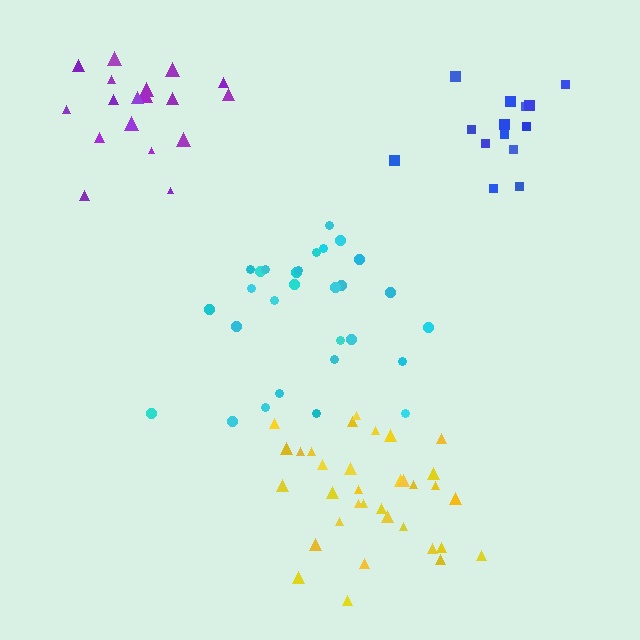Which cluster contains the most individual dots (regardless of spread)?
Yellow (34).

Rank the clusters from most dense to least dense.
purple, yellow, cyan, blue.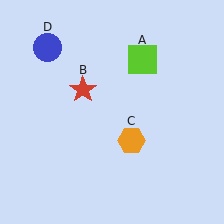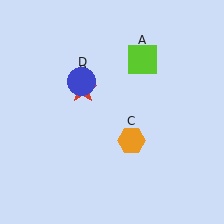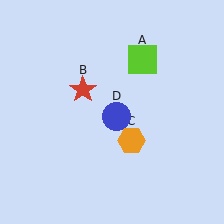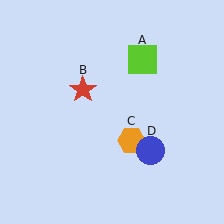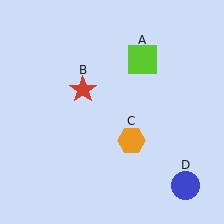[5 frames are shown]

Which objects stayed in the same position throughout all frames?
Lime square (object A) and red star (object B) and orange hexagon (object C) remained stationary.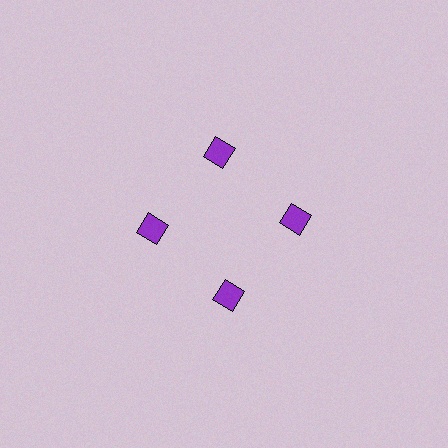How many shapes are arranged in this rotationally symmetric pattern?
There are 4 shapes, arranged in 4 groups of 1.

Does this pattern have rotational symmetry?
Yes, this pattern has 4-fold rotational symmetry. It looks the same after rotating 90 degrees around the center.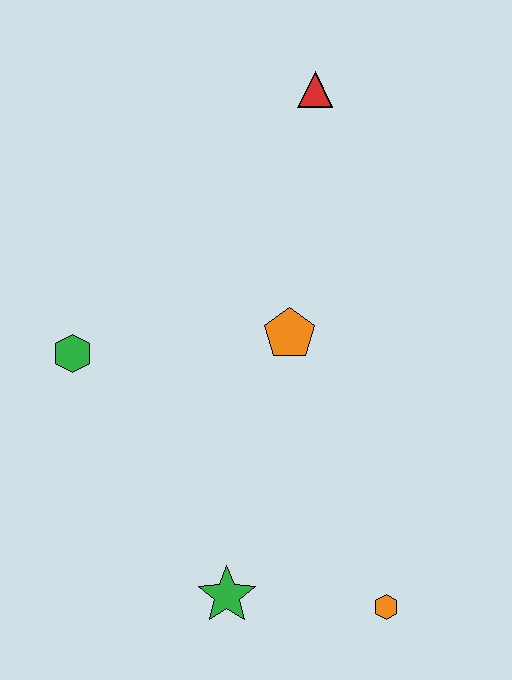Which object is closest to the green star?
The orange hexagon is closest to the green star.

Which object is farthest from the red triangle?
The orange hexagon is farthest from the red triangle.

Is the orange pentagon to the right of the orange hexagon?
No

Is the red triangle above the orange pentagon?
Yes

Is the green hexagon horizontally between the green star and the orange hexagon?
No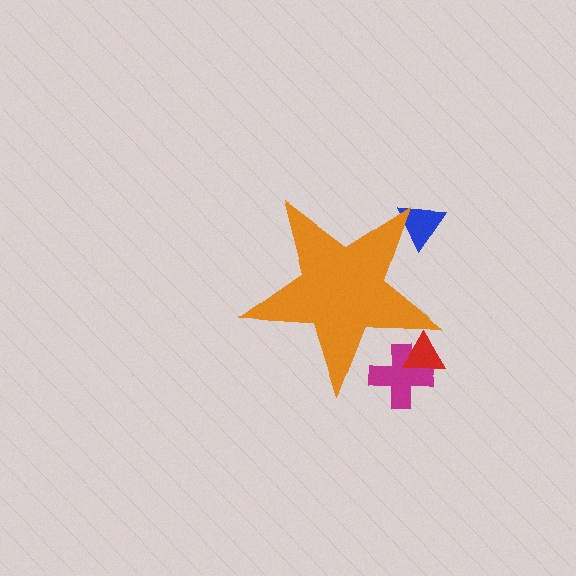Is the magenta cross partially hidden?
Yes, the magenta cross is partially hidden behind the orange star.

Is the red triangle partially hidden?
Yes, the red triangle is partially hidden behind the orange star.